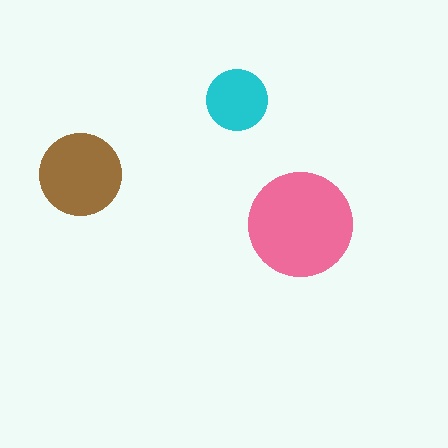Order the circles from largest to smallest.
the pink one, the brown one, the cyan one.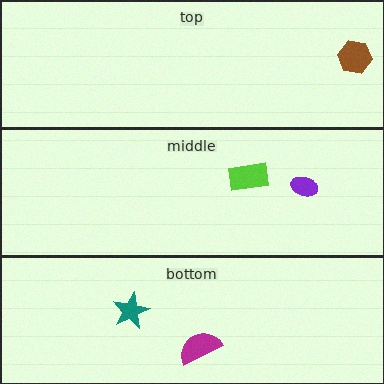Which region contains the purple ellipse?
The middle region.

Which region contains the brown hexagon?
The top region.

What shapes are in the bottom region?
The magenta semicircle, the teal star.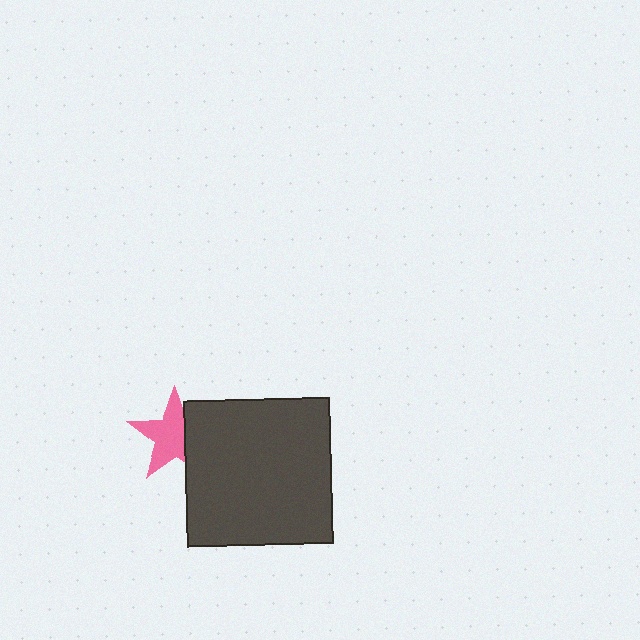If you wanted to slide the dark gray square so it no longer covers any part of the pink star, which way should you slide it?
Slide it right — that is the most direct way to separate the two shapes.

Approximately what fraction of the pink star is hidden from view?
Roughly 32% of the pink star is hidden behind the dark gray square.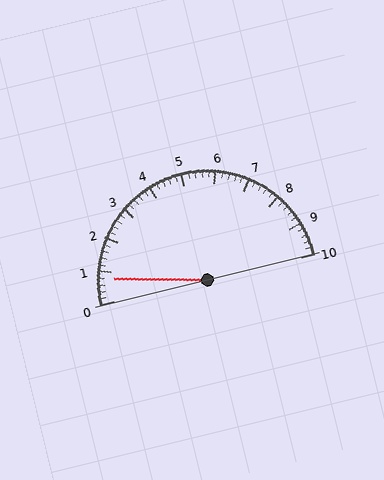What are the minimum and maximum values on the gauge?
The gauge ranges from 0 to 10.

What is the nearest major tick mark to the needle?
The nearest major tick mark is 1.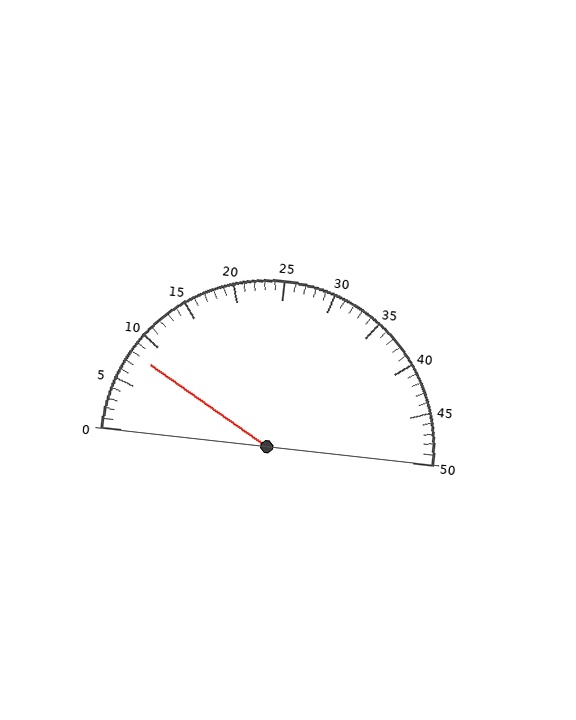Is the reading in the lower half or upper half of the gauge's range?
The reading is in the lower half of the range (0 to 50).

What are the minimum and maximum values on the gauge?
The gauge ranges from 0 to 50.